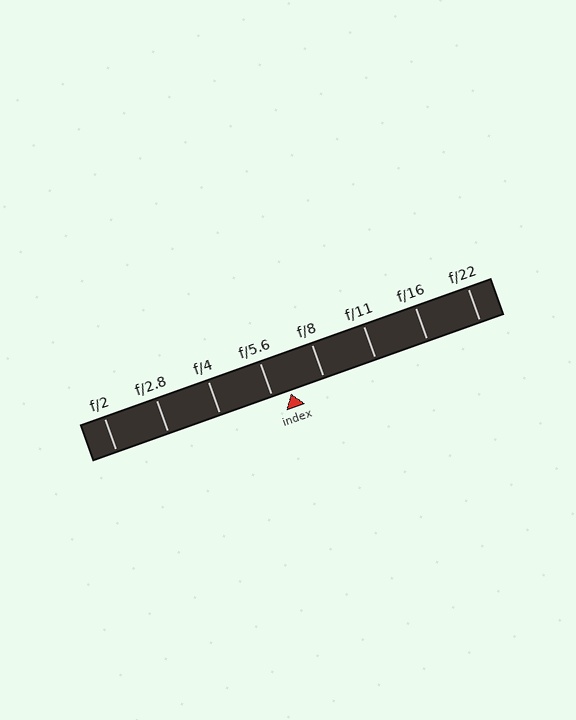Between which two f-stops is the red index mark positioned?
The index mark is between f/5.6 and f/8.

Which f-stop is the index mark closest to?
The index mark is closest to f/5.6.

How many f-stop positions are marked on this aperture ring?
There are 8 f-stop positions marked.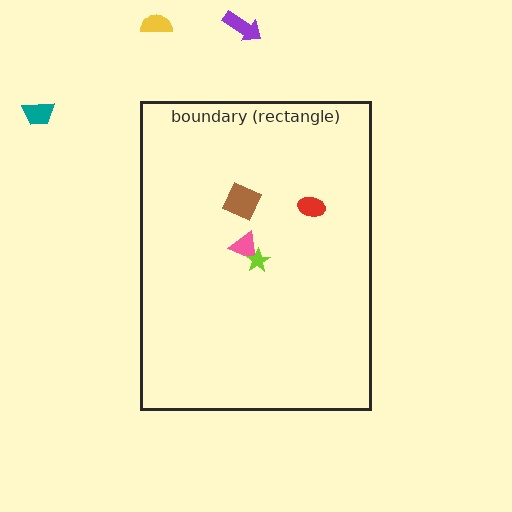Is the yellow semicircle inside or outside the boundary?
Outside.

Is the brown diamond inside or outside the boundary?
Inside.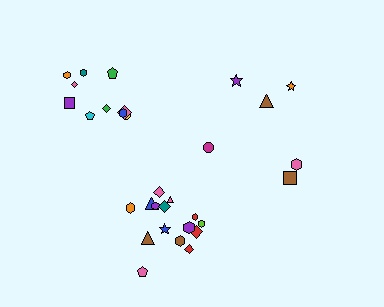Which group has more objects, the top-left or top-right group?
The top-left group.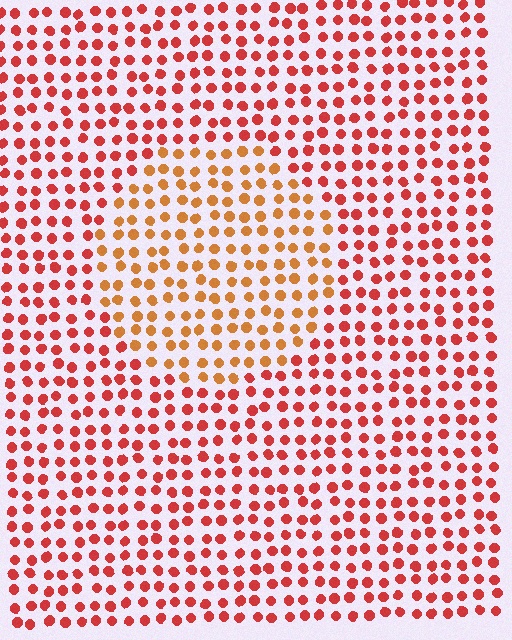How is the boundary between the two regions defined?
The boundary is defined purely by a slight shift in hue (about 30 degrees). Spacing, size, and orientation are identical on both sides.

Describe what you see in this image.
The image is filled with small red elements in a uniform arrangement. A circle-shaped region is visible where the elements are tinted to a slightly different hue, forming a subtle color boundary.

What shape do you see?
I see a circle.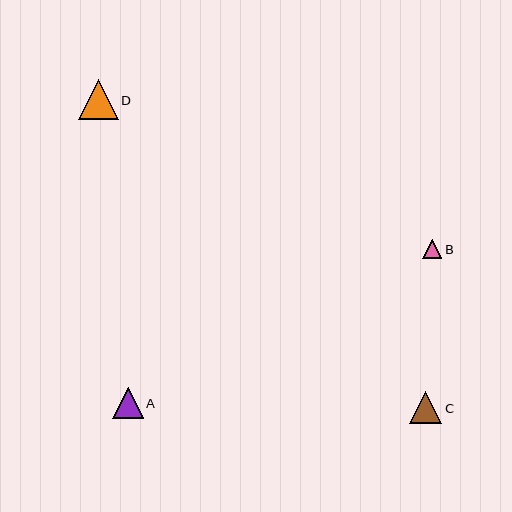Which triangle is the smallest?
Triangle B is the smallest with a size of approximately 19 pixels.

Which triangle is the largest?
Triangle D is the largest with a size of approximately 40 pixels.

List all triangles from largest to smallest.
From largest to smallest: D, C, A, B.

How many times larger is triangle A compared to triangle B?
Triangle A is approximately 1.6 times the size of triangle B.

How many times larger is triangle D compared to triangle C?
Triangle D is approximately 1.2 times the size of triangle C.